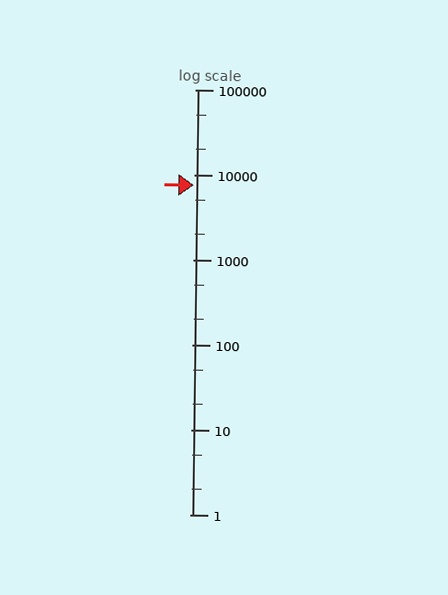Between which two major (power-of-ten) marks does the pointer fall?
The pointer is between 1000 and 10000.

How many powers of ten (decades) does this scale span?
The scale spans 5 decades, from 1 to 100000.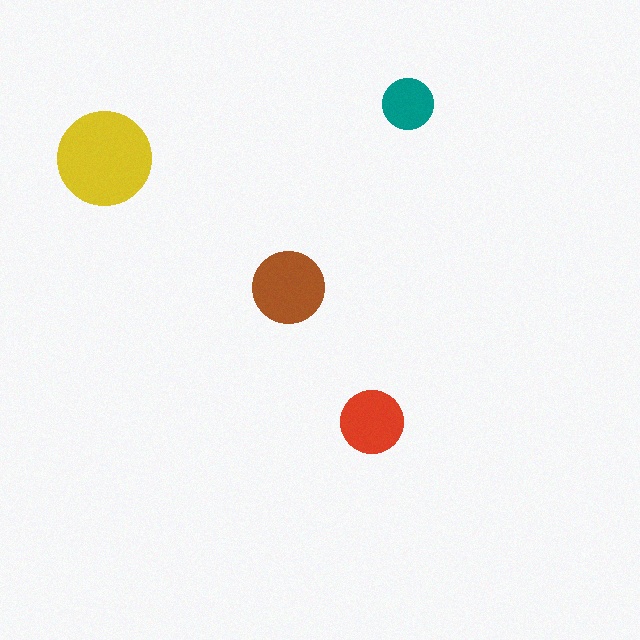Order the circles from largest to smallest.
the yellow one, the brown one, the red one, the teal one.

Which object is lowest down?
The red circle is bottommost.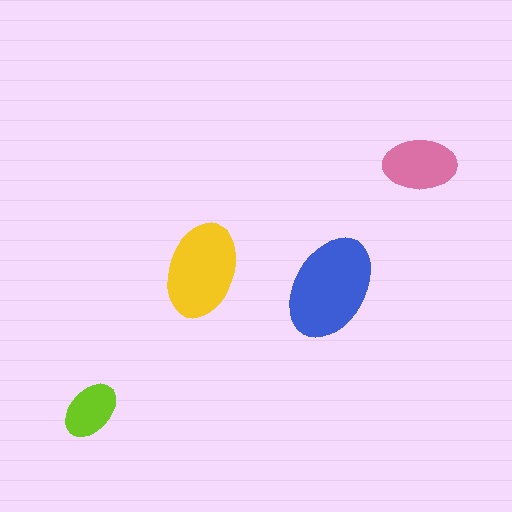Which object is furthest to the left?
The lime ellipse is leftmost.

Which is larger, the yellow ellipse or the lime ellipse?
The yellow one.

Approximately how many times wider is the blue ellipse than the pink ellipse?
About 1.5 times wider.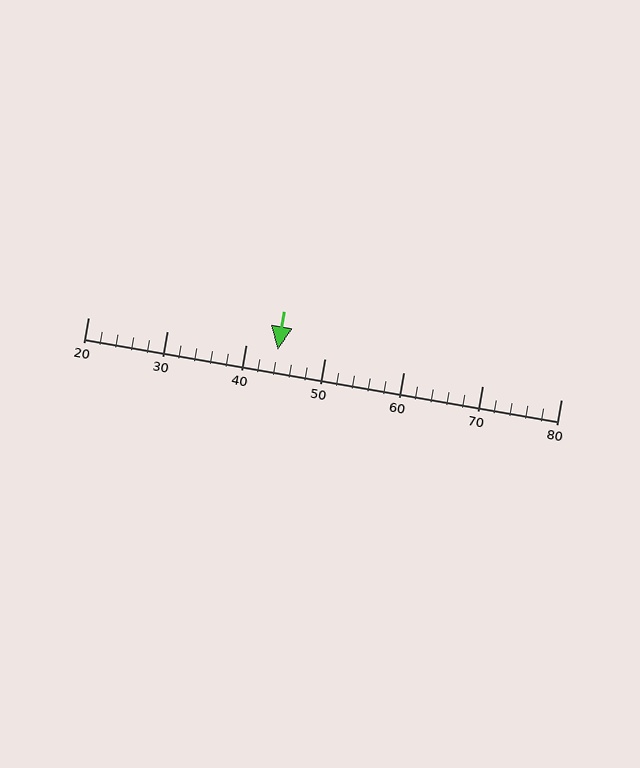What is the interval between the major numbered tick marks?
The major tick marks are spaced 10 units apart.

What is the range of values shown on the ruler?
The ruler shows values from 20 to 80.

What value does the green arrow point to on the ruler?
The green arrow points to approximately 44.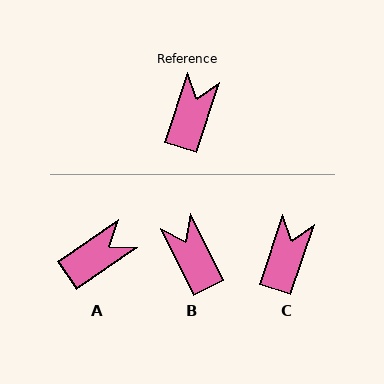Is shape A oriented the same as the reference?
No, it is off by about 37 degrees.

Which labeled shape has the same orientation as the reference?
C.